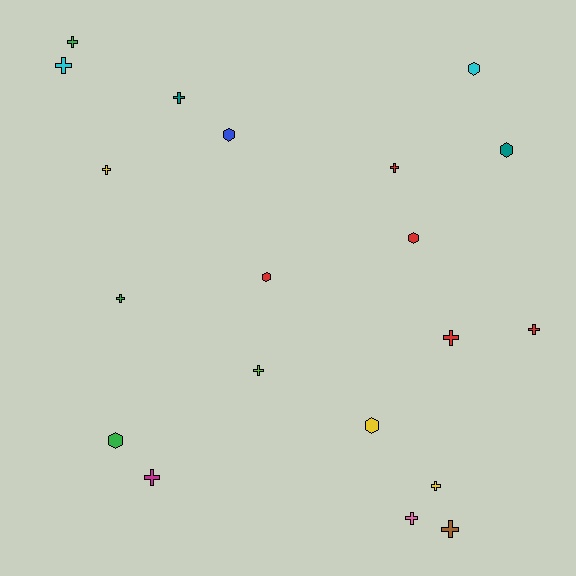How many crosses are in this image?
There are 13 crosses.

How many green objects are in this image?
There are 3 green objects.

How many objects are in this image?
There are 20 objects.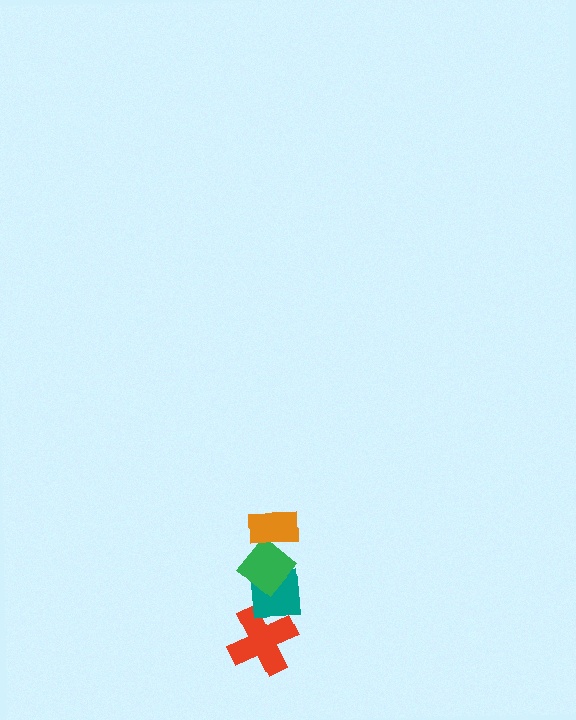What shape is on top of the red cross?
The teal square is on top of the red cross.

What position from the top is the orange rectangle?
The orange rectangle is 1st from the top.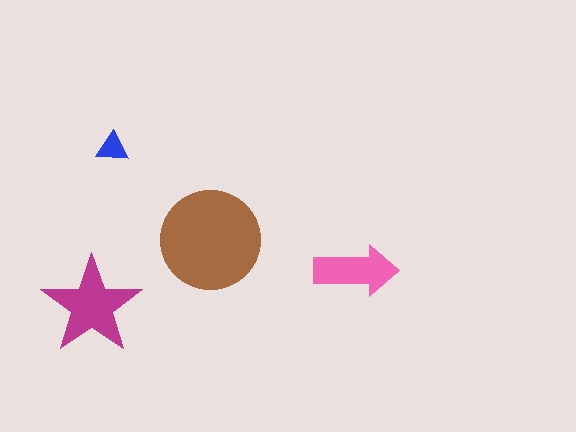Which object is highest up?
The blue triangle is topmost.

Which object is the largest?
The brown circle.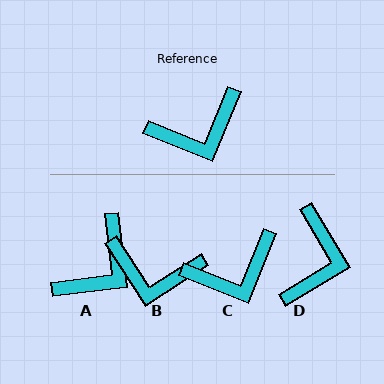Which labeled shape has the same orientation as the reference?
C.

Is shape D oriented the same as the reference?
No, it is off by about 53 degrees.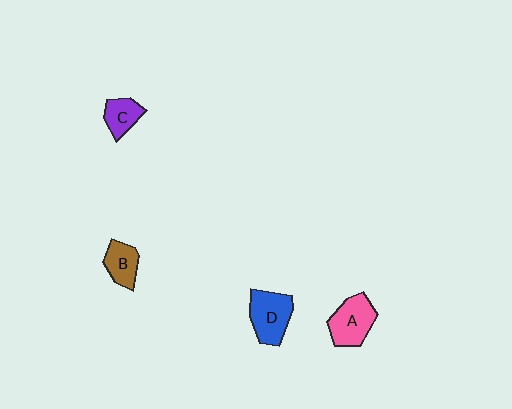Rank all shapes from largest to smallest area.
From largest to smallest: D (blue), A (pink), B (brown), C (purple).